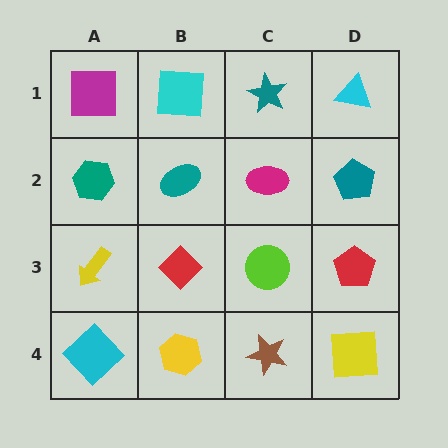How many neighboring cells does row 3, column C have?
4.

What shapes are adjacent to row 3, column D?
A teal pentagon (row 2, column D), a yellow square (row 4, column D), a lime circle (row 3, column C).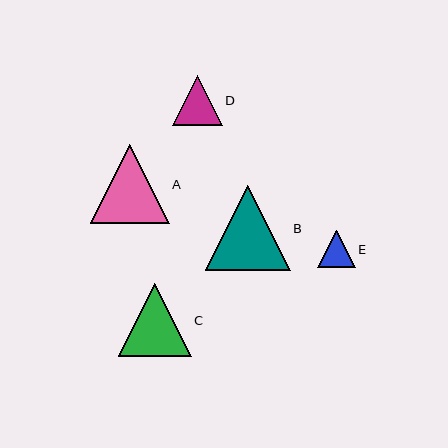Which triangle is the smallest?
Triangle E is the smallest with a size of approximately 38 pixels.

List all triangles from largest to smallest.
From largest to smallest: B, A, C, D, E.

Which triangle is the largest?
Triangle B is the largest with a size of approximately 85 pixels.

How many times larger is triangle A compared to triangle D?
Triangle A is approximately 1.6 times the size of triangle D.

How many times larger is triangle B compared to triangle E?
Triangle B is approximately 2.3 times the size of triangle E.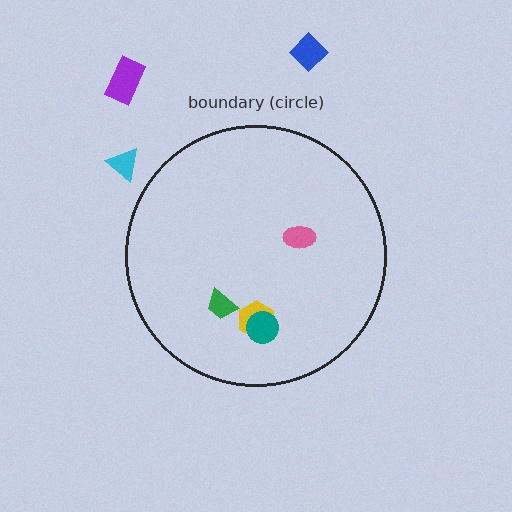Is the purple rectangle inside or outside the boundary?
Outside.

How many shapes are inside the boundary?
4 inside, 3 outside.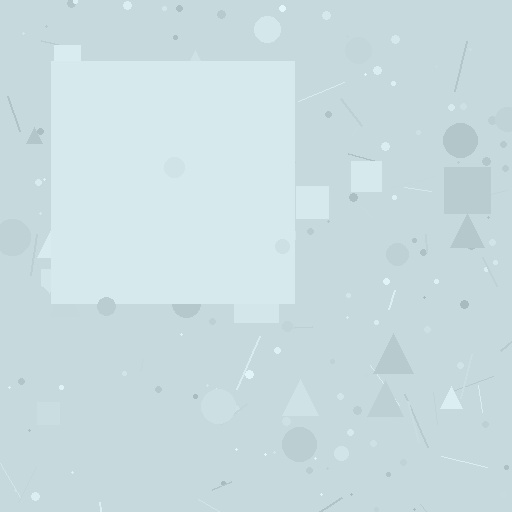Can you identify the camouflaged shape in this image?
The camouflaged shape is a square.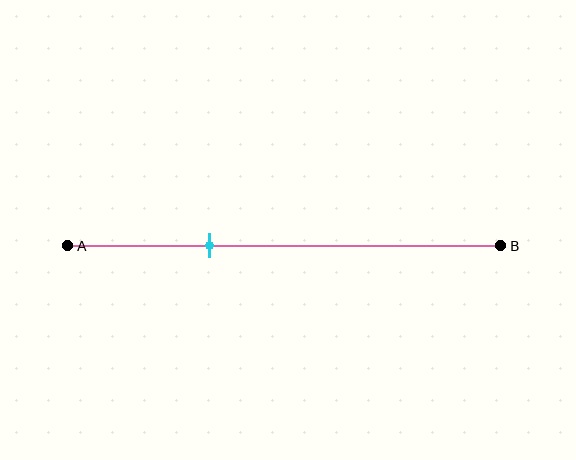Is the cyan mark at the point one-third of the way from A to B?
Yes, the mark is approximately at the one-third point.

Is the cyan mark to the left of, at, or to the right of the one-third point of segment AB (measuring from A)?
The cyan mark is approximately at the one-third point of segment AB.